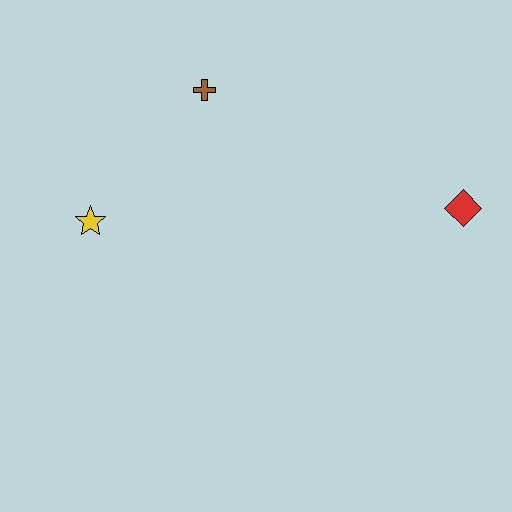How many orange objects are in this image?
There are no orange objects.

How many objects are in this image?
There are 3 objects.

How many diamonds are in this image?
There is 1 diamond.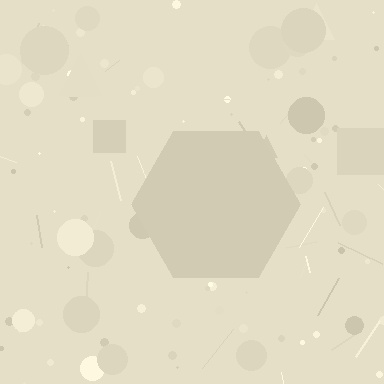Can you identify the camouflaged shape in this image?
The camouflaged shape is a hexagon.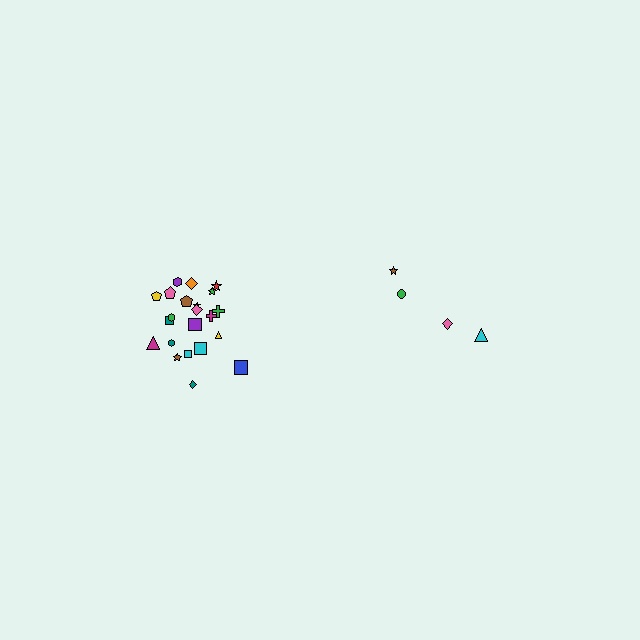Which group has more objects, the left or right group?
The left group.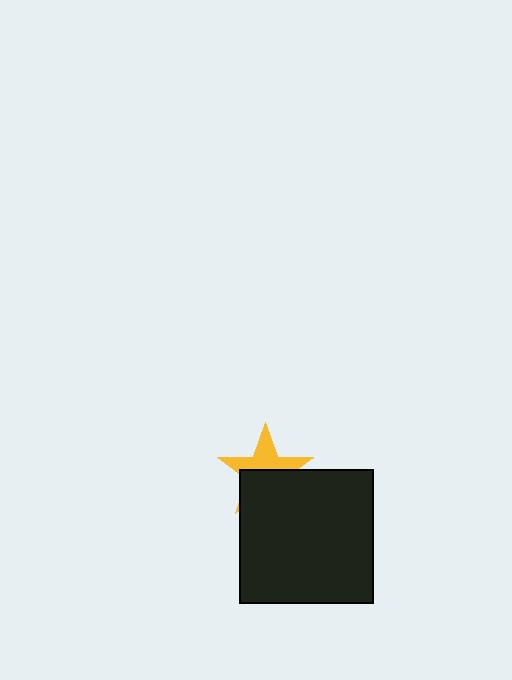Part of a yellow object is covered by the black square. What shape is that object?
It is a star.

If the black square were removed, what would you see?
You would see the complete yellow star.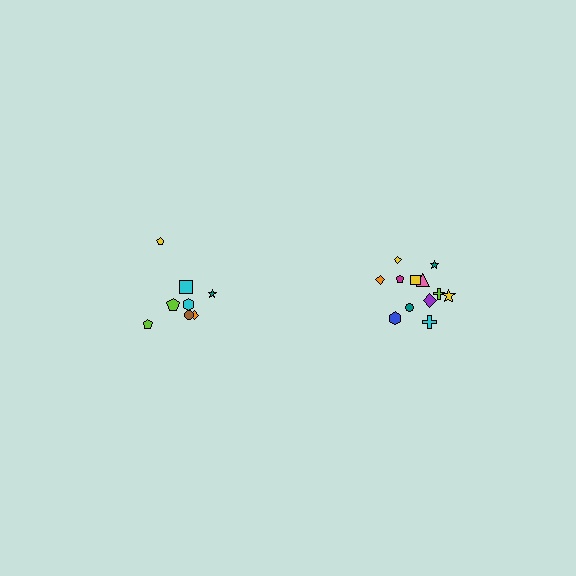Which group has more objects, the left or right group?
The right group.